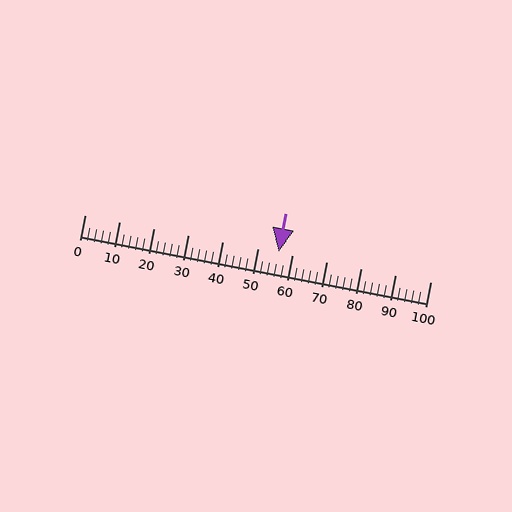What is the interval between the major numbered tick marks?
The major tick marks are spaced 10 units apart.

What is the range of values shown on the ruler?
The ruler shows values from 0 to 100.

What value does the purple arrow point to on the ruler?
The purple arrow points to approximately 56.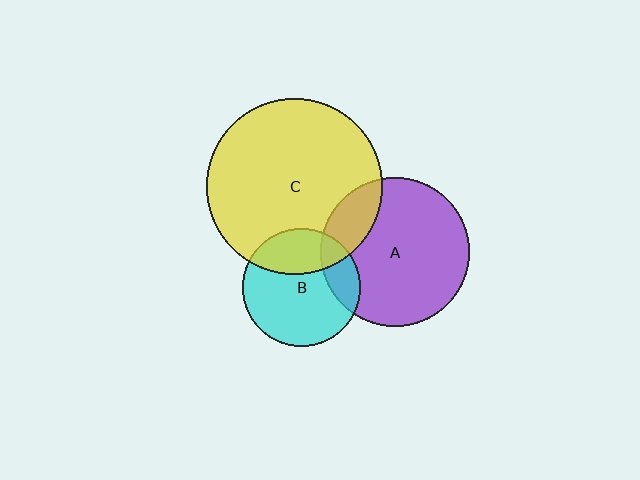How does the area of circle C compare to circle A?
Approximately 1.4 times.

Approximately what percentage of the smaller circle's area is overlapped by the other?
Approximately 20%.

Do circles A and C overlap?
Yes.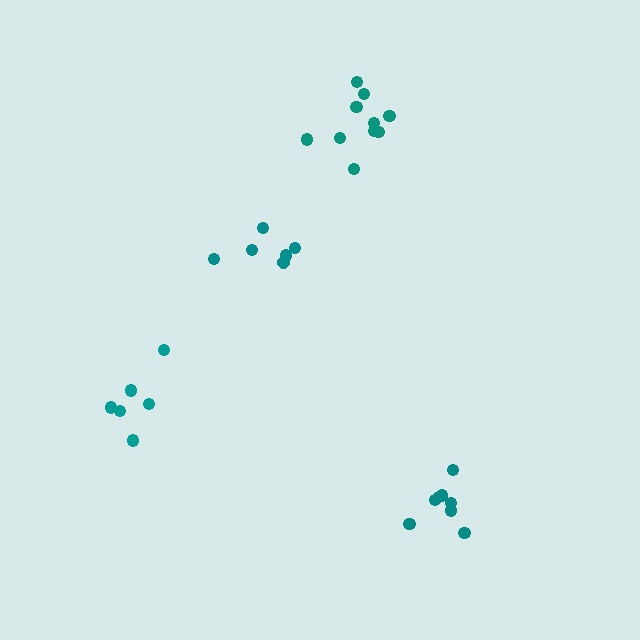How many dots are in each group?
Group 1: 6 dots, Group 2: 6 dots, Group 3: 10 dots, Group 4: 8 dots (30 total).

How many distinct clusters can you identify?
There are 4 distinct clusters.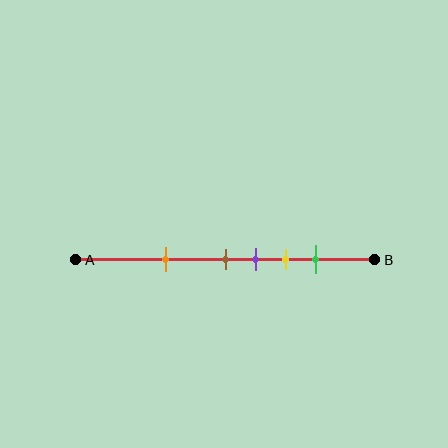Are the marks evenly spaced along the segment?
No, the marks are not evenly spaced.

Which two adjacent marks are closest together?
The brown and purple marks are the closest adjacent pair.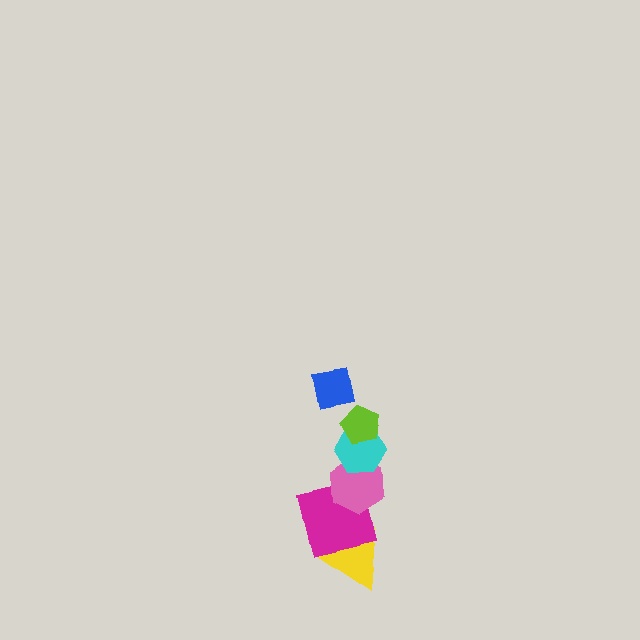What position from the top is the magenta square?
The magenta square is 5th from the top.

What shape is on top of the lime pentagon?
The blue square is on top of the lime pentagon.